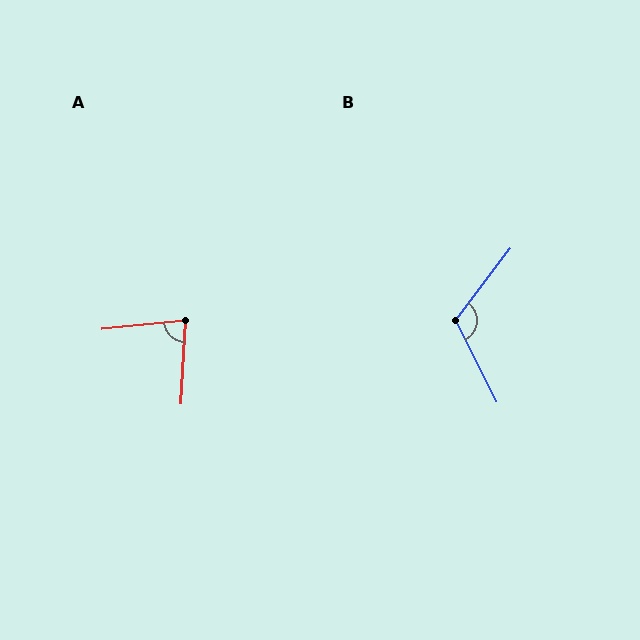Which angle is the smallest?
A, at approximately 81 degrees.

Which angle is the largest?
B, at approximately 116 degrees.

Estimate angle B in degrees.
Approximately 116 degrees.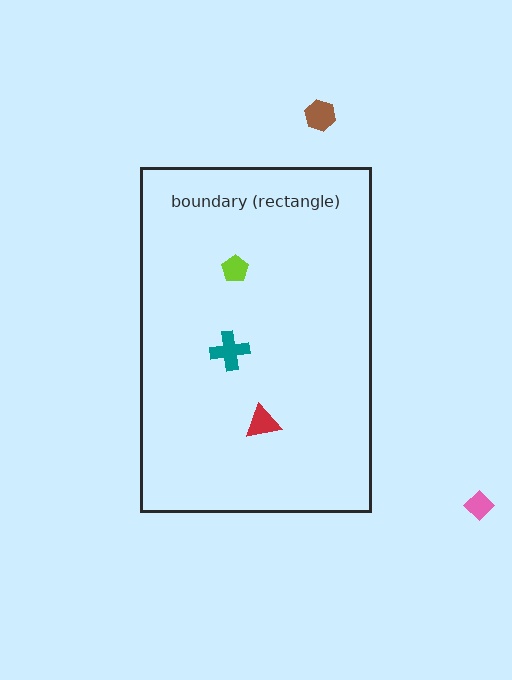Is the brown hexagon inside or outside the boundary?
Outside.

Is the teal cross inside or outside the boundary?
Inside.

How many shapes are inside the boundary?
3 inside, 2 outside.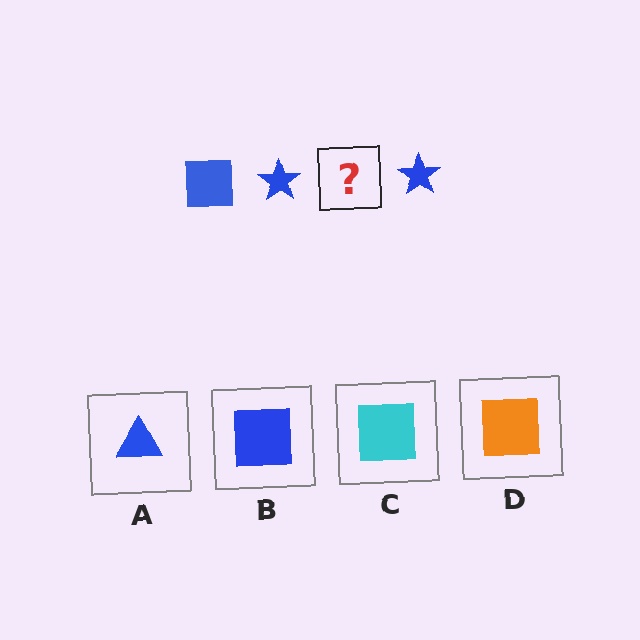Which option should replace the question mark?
Option B.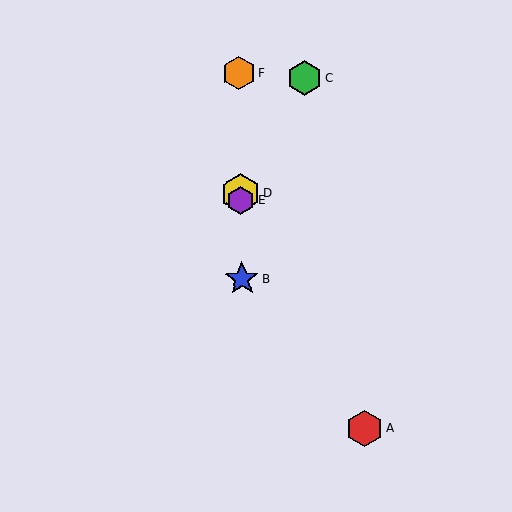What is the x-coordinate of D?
Object D is at x≈241.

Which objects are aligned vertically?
Objects B, D, E, F are aligned vertically.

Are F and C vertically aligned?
No, F is at x≈239 and C is at x≈304.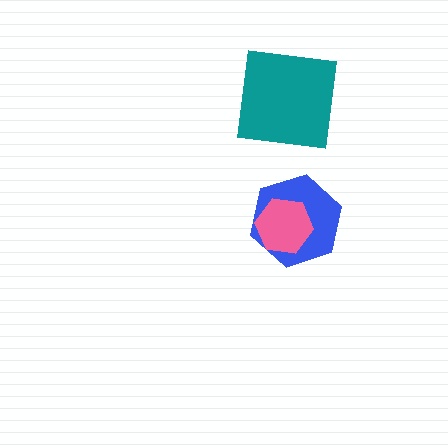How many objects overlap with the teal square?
0 objects overlap with the teal square.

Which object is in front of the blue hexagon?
The pink hexagon is in front of the blue hexagon.